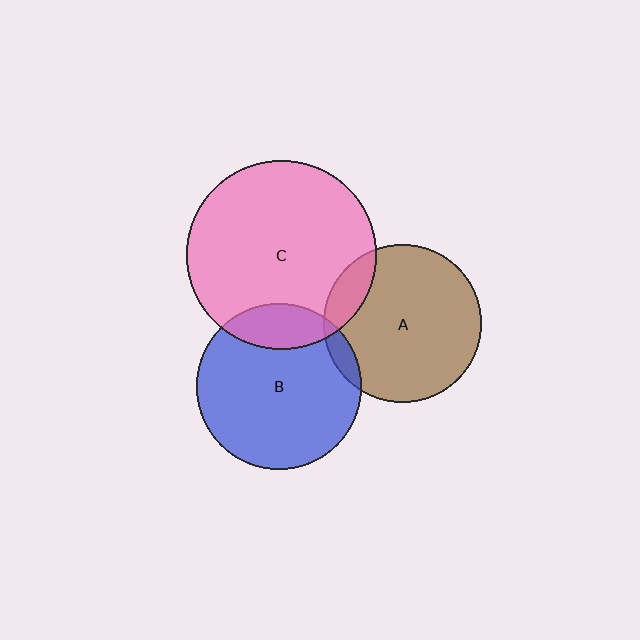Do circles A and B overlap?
Yes.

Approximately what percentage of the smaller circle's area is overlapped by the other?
Approximately 5%.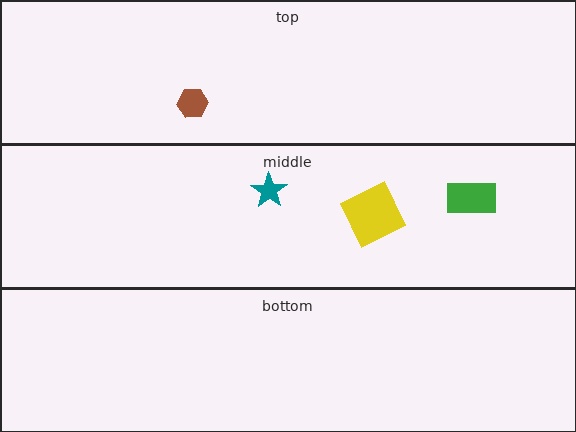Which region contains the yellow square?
The middle region.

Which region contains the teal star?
The middle region.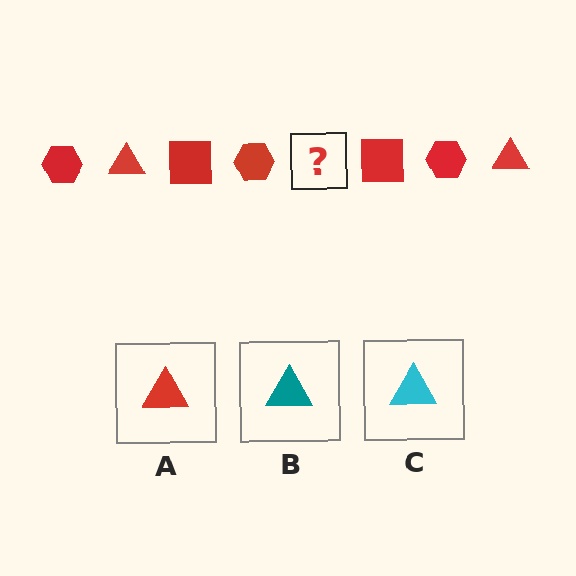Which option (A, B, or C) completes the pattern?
A.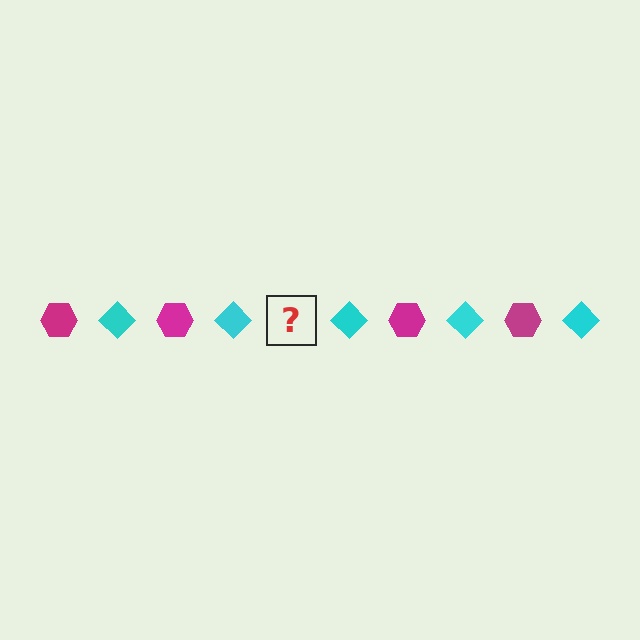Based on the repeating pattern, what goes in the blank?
The blank should be a magenta hexagon.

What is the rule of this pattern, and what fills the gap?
The rule is that the pattern alternates between magenta hexagon and cyan diamond. The gap should be filled with a magenta hexagon.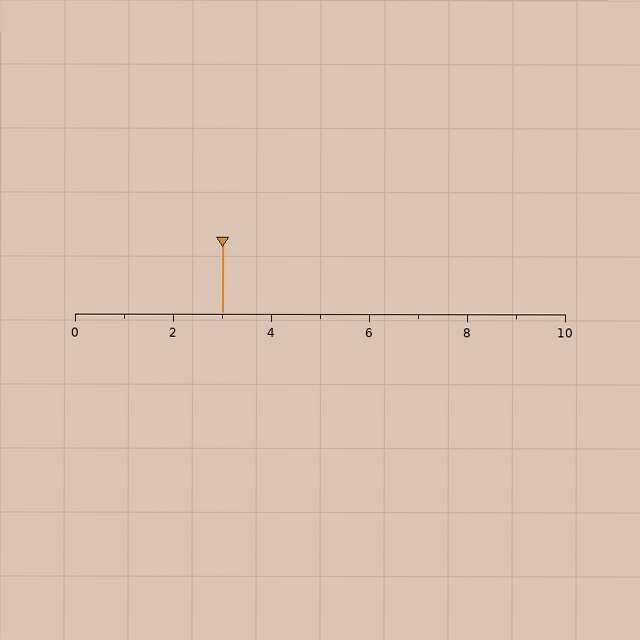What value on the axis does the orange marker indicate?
The marker indicates approximately 3.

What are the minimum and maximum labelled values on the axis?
The axis runs from 0 to 10.